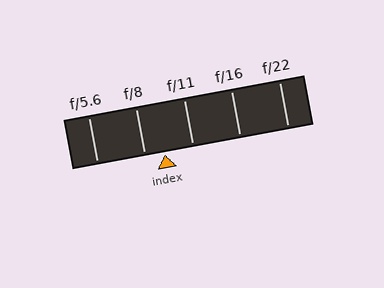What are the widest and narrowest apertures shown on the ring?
The widest aperture shown is f/5.6 and the narrowest is f/22.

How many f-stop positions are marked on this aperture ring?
There are 5 f-stop positions marked.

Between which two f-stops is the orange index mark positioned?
The index mark is between f/8 and f/11.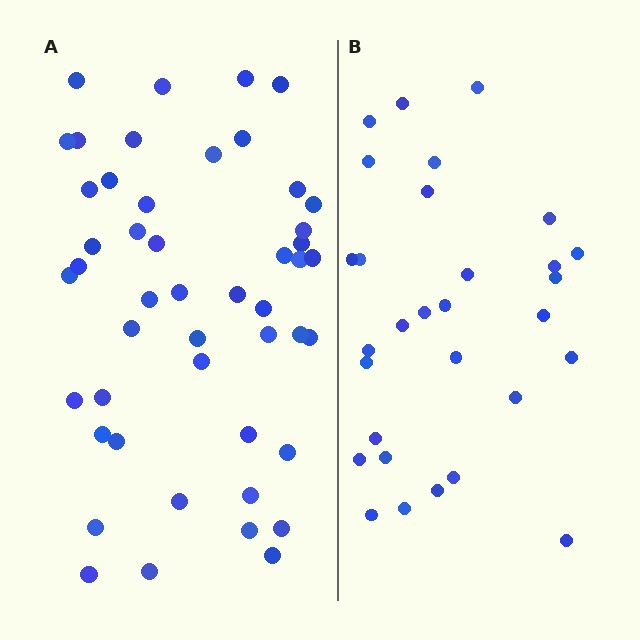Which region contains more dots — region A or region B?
Region A (the left region) has more dots.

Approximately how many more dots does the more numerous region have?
Region A has approximately 20 more dots than region B.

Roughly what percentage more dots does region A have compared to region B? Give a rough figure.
About 60% more.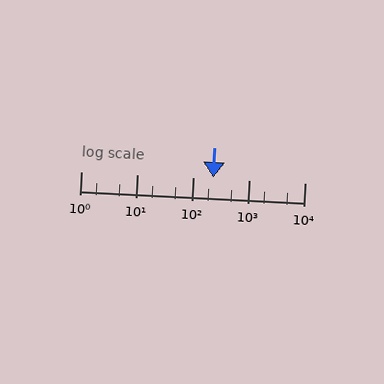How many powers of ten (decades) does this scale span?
The scale spans 4 decades, from 1 to 10000.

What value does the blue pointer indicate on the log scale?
The pointer indicates approximately 230.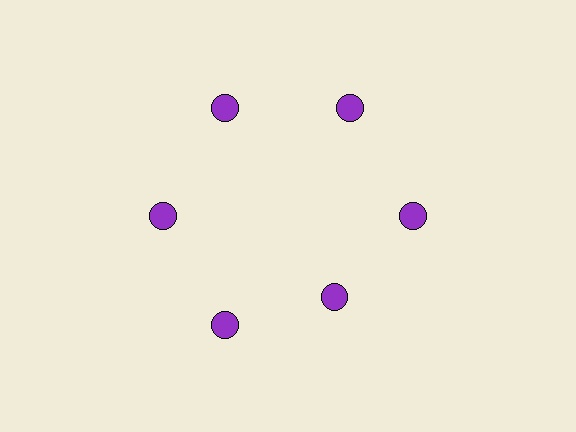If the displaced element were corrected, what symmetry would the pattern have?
It would have 6-fold rotational symmetry — the pattern would map onto itself every 60 degrees.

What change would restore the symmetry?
The symmetry would be restored by moving it outward, back onto the ring so that all 6 circles sit at equal angles and equal distance from the center.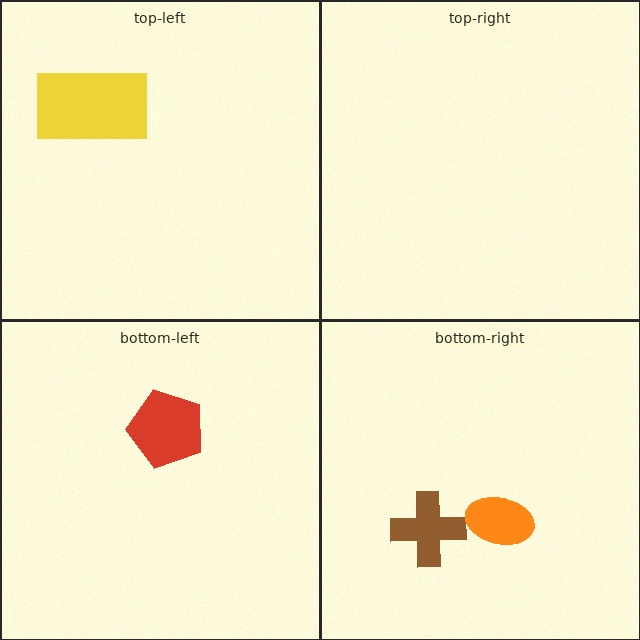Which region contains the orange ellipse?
The bottom-right region.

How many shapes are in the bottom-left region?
1.